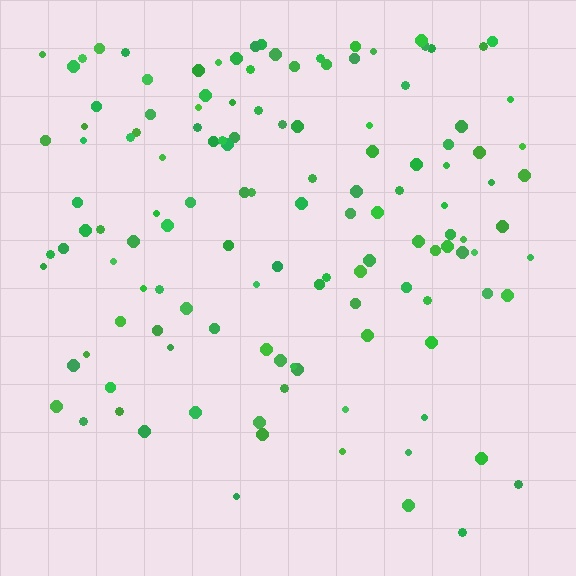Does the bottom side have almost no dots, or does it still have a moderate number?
Still a moderate number, just noticeably fewer than the top.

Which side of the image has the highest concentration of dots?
The top.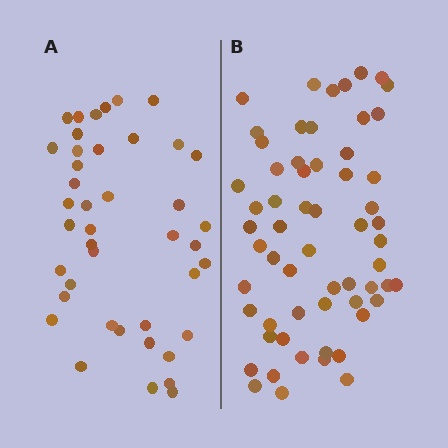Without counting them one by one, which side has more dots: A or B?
Region B (the right region) has more dots.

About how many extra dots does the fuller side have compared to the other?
Region B has approximately 20 more dots than region A.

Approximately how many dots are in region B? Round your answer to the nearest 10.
About 60 dots.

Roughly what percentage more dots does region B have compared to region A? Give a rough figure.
About 45% more.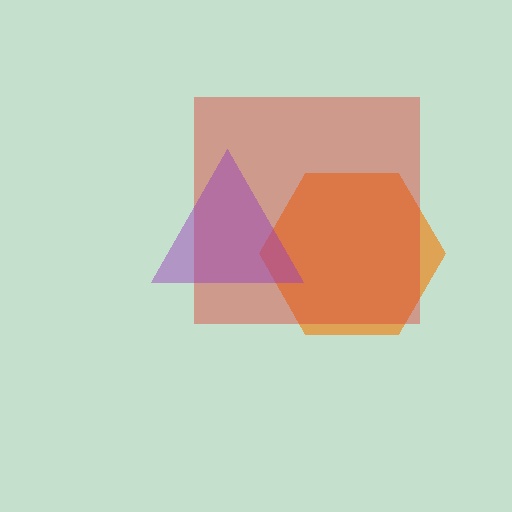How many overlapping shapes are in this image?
There are 3 overlapping shapes in the image.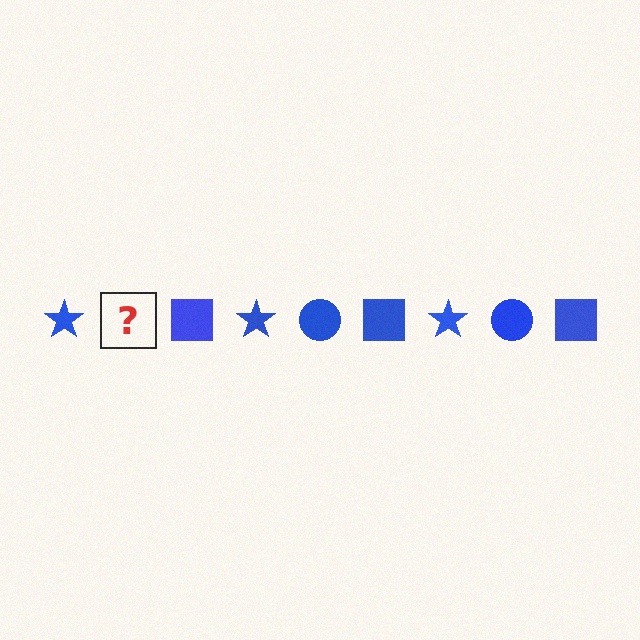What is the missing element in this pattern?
The missing element is a blue circle.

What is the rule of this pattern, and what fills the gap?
The rule is that the pattern cycles through star, circle, square shapes in blue. The gap should be filled with a blue circle.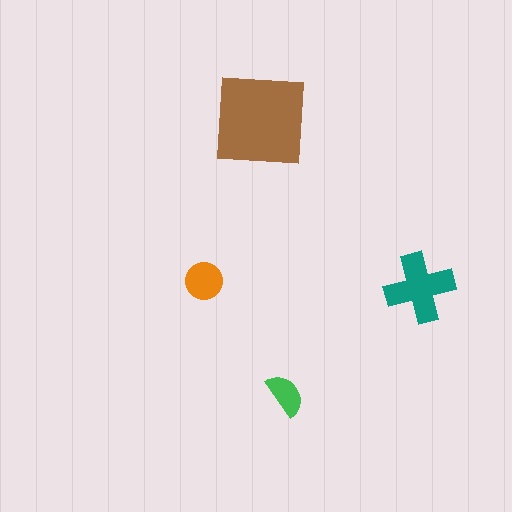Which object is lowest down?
The green semicircle is bottommost.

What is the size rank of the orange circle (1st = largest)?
3rd.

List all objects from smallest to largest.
The green semicircle, the orange circle, the teal cross, the brown square.